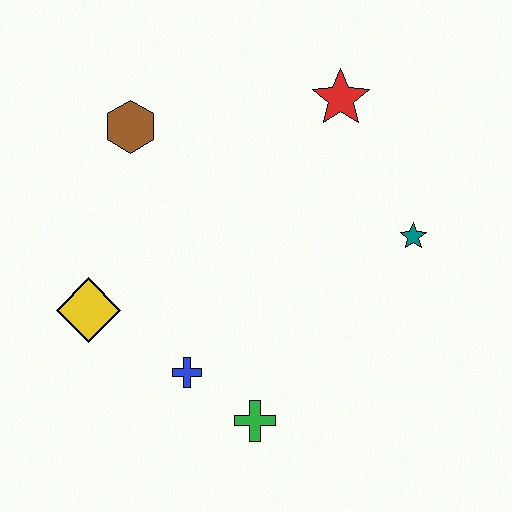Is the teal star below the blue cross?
No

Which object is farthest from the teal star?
The yellow diamond is farthest from the teal star.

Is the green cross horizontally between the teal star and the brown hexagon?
Yes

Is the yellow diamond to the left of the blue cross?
Yes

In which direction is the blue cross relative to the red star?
The blue cross is below the red star.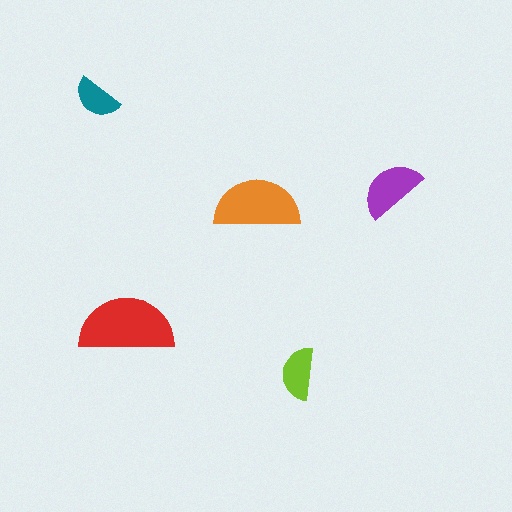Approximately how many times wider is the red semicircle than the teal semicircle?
About 2 times wider.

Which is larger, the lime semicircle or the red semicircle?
The red one.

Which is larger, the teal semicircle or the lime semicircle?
The lime one.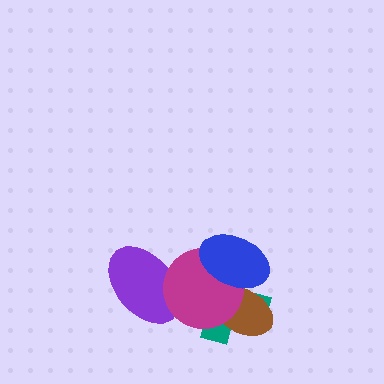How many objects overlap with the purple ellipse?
1 object overlaps with the purple ellipse.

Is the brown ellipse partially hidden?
Yes, it is partially covered by another shape.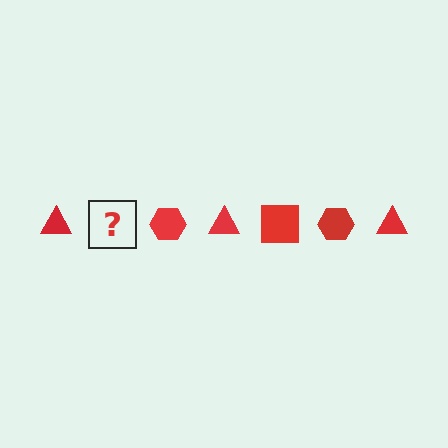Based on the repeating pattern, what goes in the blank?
The blank should be a red square.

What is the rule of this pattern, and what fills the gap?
The rule is that the pattern cycles through triangle, square, hexagon shapes in red. The gap should be filled with a red square.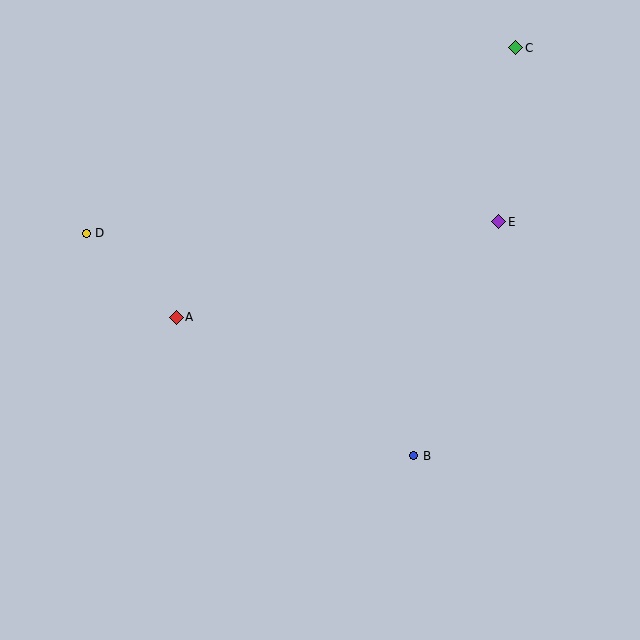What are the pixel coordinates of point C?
Point C is at (516, 48).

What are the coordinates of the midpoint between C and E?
The midpoint between C and E is at (507, 135).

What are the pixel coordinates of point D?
Point D is at (86, 233).